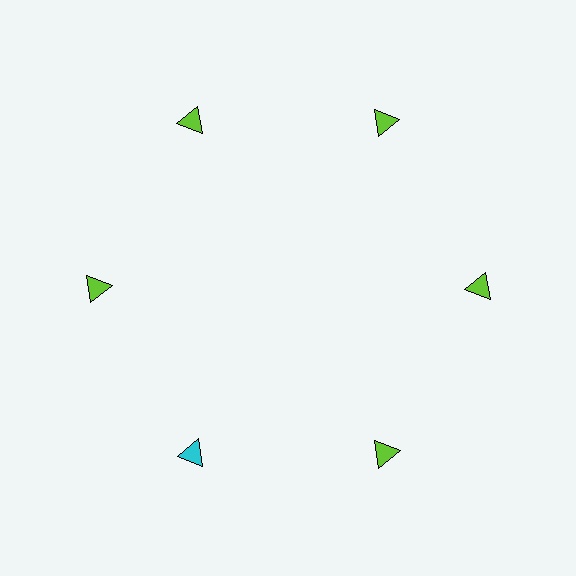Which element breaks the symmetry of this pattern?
The cyan triangle at roughly the 7 o'clock position breaks the symmetry. All other shapes are lime triangles.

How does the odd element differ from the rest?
It has a different color: cyan instead of lime.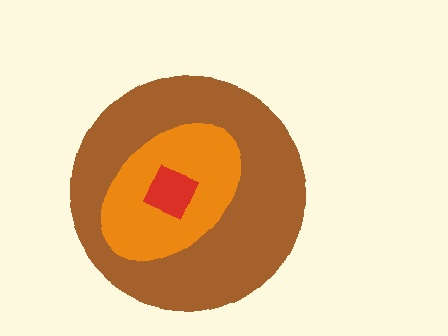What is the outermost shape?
The brown circle.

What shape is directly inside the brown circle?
The orange ellipse.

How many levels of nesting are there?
3.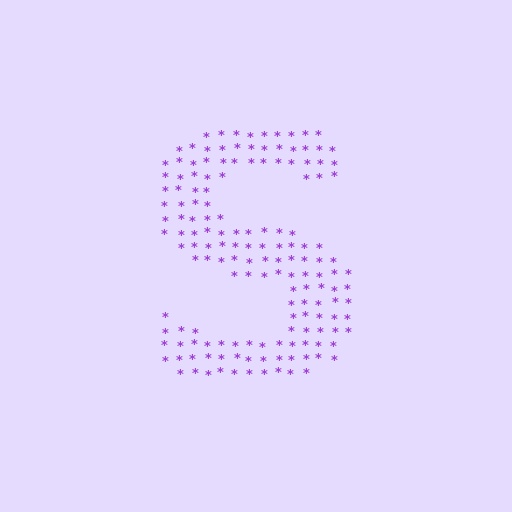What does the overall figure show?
The overall figure shows the letter S.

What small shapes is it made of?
It is made of small asterisks.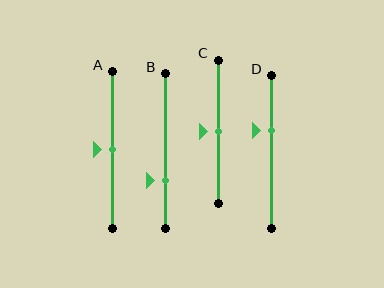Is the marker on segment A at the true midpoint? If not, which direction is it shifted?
Yes, the marker on segment A is at the true midpoint.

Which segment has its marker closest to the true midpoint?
Segment A has its marker closest to the true midpoint.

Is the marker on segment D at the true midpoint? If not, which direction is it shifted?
No, the marker on segment D is shifted upward by about 14% of the segment length.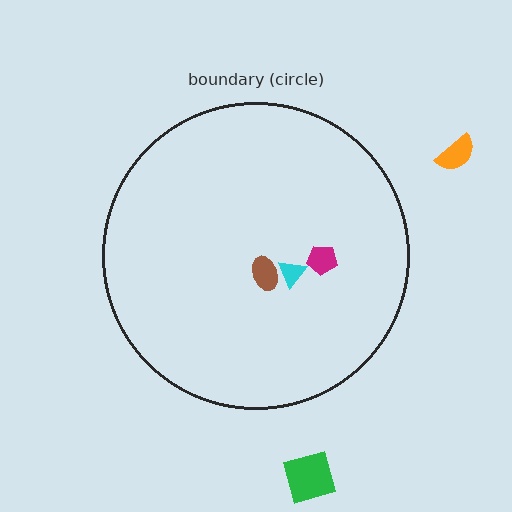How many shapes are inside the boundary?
3 inside, 2 outside.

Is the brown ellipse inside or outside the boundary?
Inside.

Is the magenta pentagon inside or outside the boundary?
Inside.